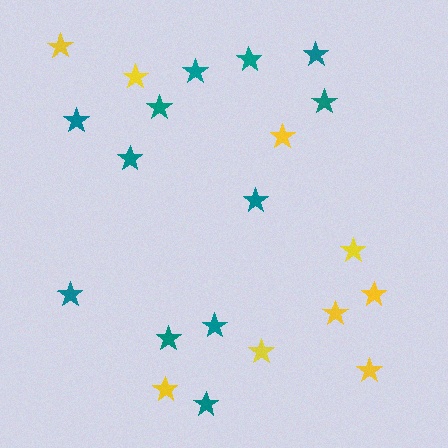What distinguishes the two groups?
There are 2 groups: one group of yellow stars (9) and one group of teal stars (12).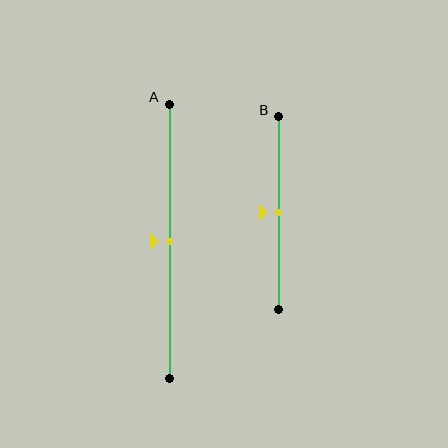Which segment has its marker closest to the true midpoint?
Segment A has its marker closest to the true midpoint.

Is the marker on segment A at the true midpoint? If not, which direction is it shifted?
Yes, the marker on segment A is at the true midpoint.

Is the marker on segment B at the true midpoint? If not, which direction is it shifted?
Yes, the marker on segment B is at the true midpoint.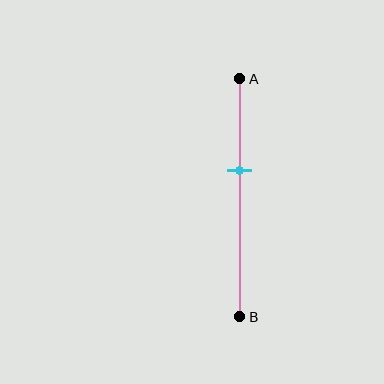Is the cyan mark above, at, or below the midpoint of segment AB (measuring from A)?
The cyan mark is above the midpoint of segment AB.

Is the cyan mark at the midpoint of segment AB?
No, the mark is at about 40% from A, not at the 50% midpoint.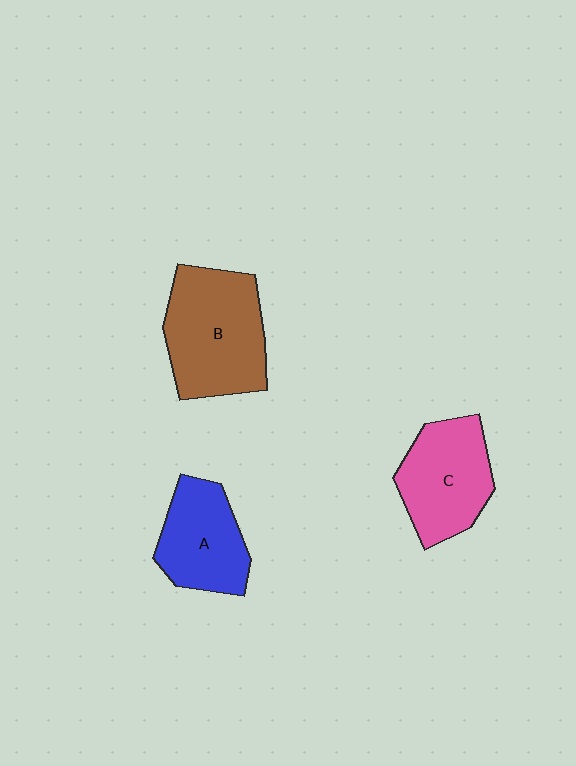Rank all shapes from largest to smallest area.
From largest to smallest: B (brown), C (pink), A (blue).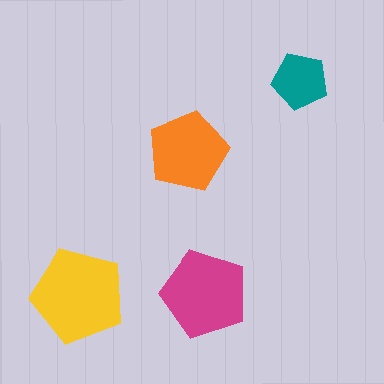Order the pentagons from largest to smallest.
the yellow one, the magenta one, the orange one, the teal one.